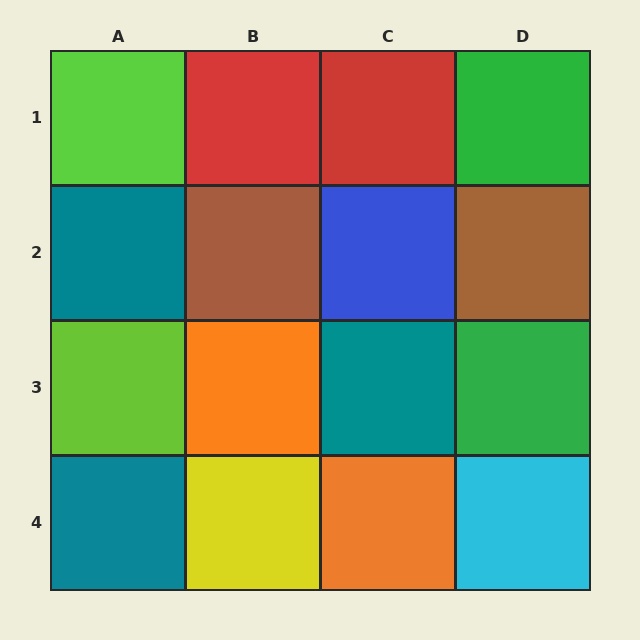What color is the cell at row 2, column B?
Brown.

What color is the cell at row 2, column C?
Blue.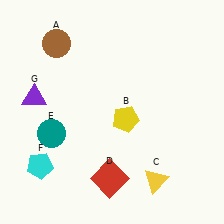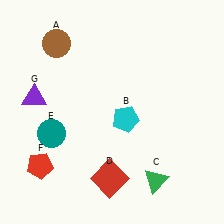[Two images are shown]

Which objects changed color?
B changed from yellow to cyan. C changed from yellow to green. F changed from cyan to red.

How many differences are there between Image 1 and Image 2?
There are 3 differences between the two images.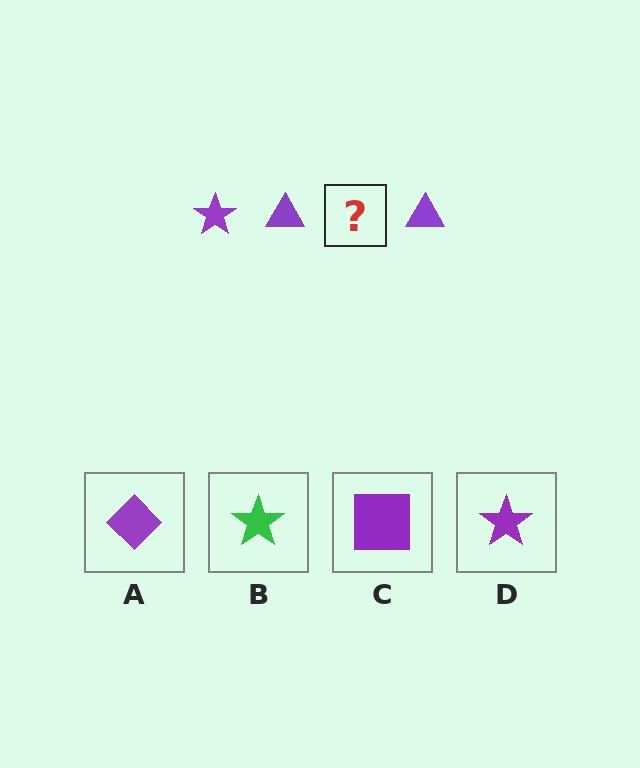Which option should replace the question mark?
Option D.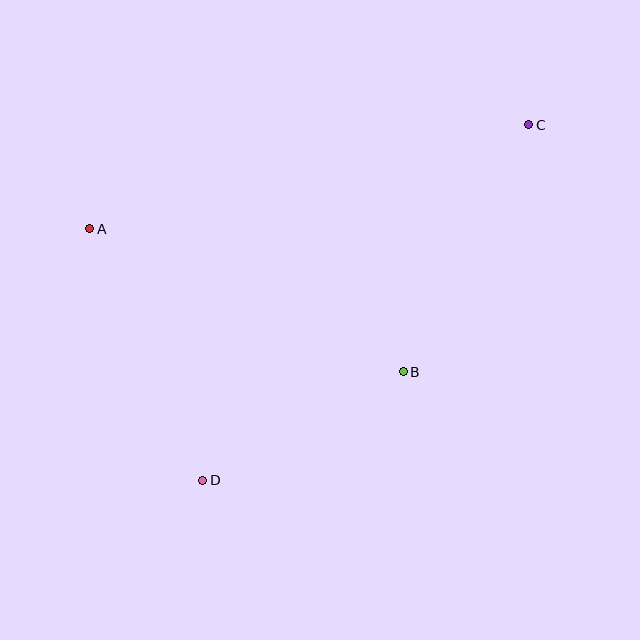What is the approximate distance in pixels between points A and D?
The distance between A and D is approximately 275 pixels.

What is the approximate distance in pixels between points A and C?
The distance between A and C is approximately 451 pixels.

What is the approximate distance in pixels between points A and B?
The distance between A and B is approximately 344 pixels.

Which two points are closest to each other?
Points B and D are closest to each other.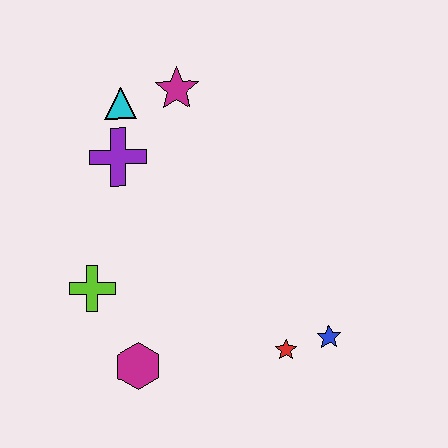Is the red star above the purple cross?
No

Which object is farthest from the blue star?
The cyan triangle is farthest from the blue star.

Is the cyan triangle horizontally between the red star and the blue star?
No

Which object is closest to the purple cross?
The cyan triangle is closest to the purple cross.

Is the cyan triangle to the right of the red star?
No